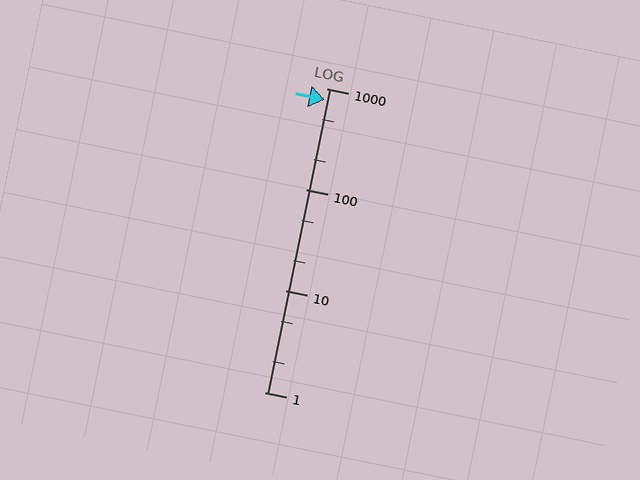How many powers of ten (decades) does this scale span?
The scale spans 3 decades, from 1 to 1000.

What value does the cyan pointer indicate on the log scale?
The pointer indicates approximately 780.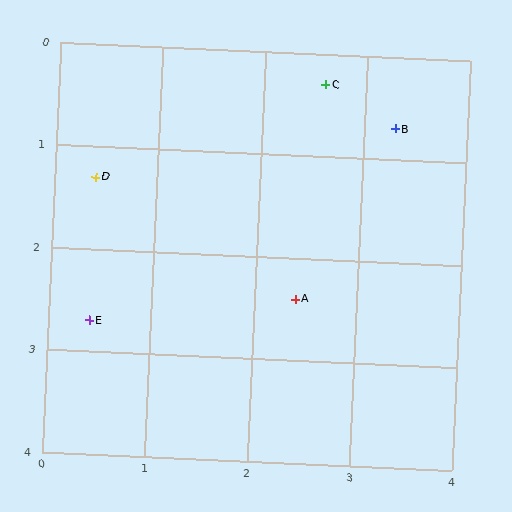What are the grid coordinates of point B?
Point B is at approximately (3.3, 0.7).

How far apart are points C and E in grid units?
Points C and E are about 3.3 grid units apart.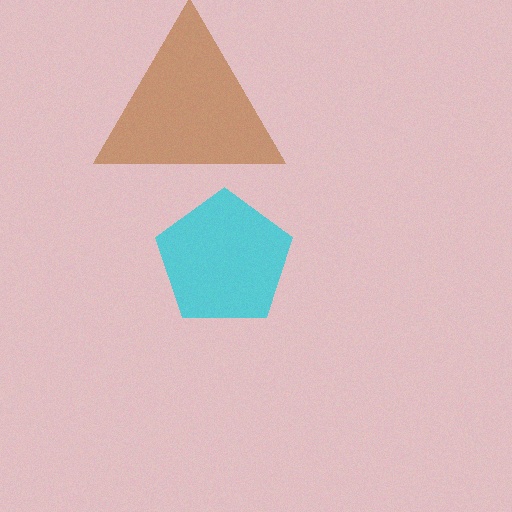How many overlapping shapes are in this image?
There are 2 overlapping shapes in the image.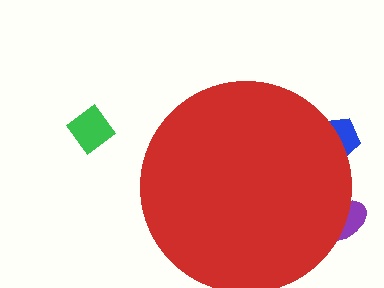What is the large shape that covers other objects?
A red circle.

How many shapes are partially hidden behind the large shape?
2 shapes are partially hidden.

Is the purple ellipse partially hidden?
Yes, the purple ellipse is partially hidden behind the red circle.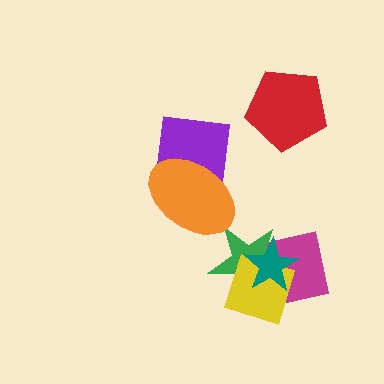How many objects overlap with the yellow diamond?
3 objects overlap with the yellow diamond.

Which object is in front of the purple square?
The orange ellipse is in front of the purple square.